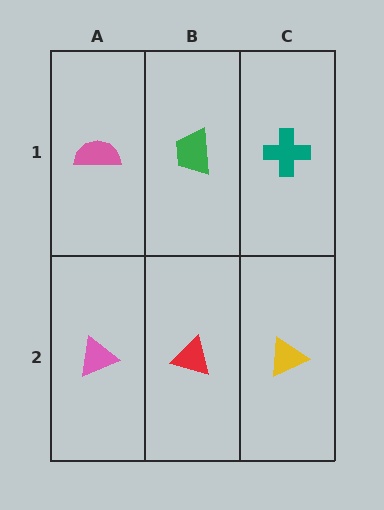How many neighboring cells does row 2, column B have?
3.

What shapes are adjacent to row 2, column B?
A green trapezoid (row 1, column B), a pink triangle (row 2, column A), a yellow triangle (row 2, column C).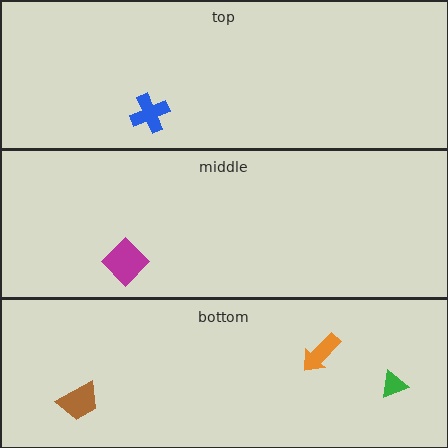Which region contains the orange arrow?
The bottom region.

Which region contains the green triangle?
The bottom region.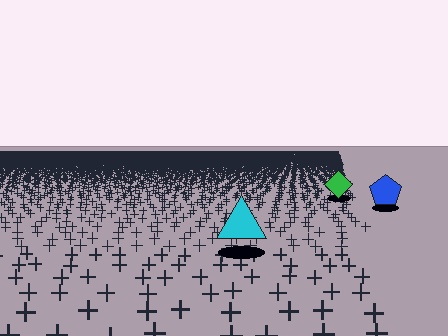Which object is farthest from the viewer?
The green diamond is farthest from the viewer. It appears smaller and the ground texture around it is denser.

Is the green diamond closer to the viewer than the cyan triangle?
No. The cyan triangle is closer — you can tell from the texture gradient: the ground texture is coarser near it.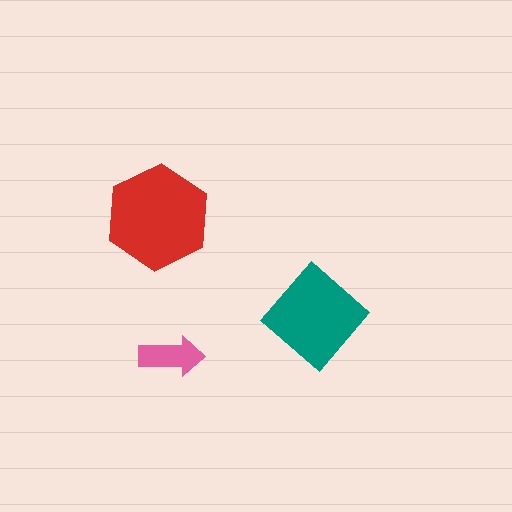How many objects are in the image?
There are 3 objects in the image.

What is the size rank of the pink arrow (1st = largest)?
3rd.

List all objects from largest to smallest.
The red hexagon, the teal diamond, the pink arrow.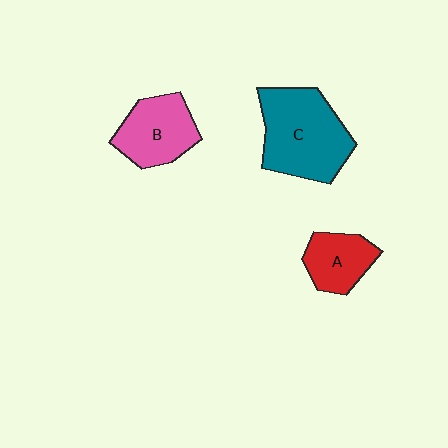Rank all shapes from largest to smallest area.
From largest to smallest: C (teal), B (pink), A (red).